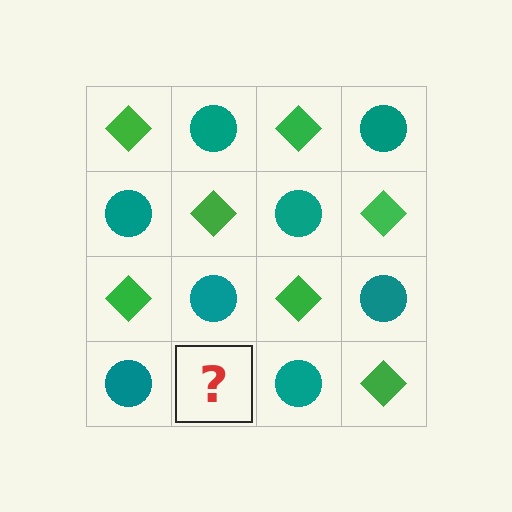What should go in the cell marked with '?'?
The missing cell should contain a green diamond.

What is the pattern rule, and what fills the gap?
The rule is that it alternates green diamond and teal circle in a checkerboard pattern. The gap should be filled with a green diamond.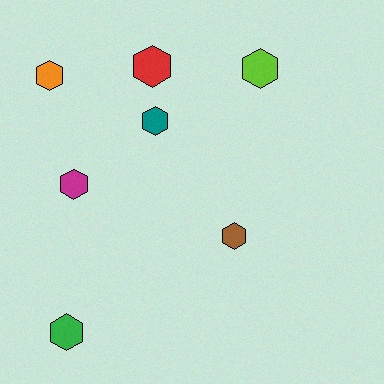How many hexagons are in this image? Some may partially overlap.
There are 7 hexagons.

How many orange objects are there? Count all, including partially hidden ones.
There is 1 orange object.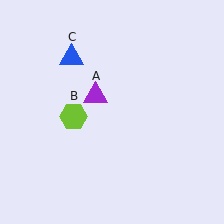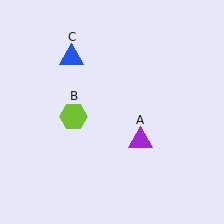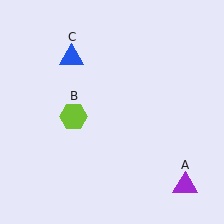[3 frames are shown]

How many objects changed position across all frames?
1 object changed position: purple triangle (object A).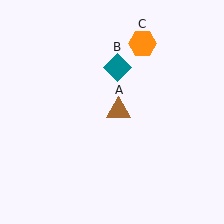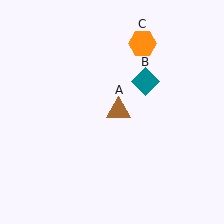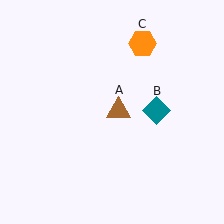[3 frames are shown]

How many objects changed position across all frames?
1 object changed position: teal diamond (object B).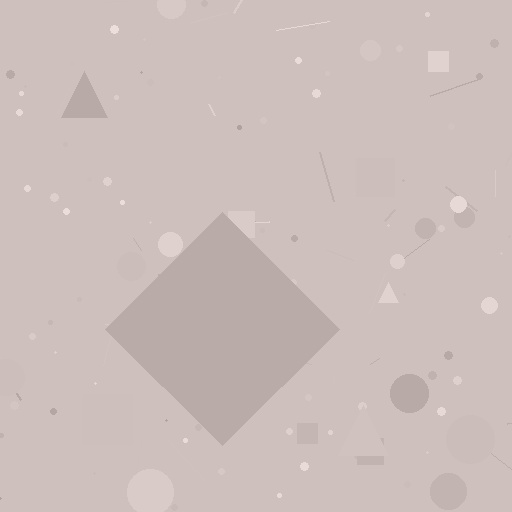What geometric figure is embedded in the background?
A diamond is embedded in the background.